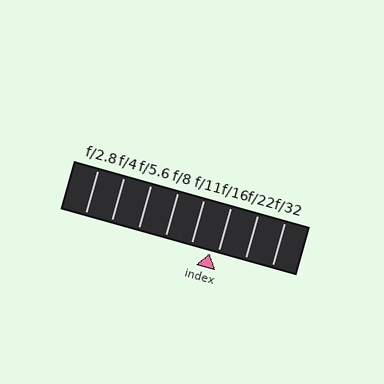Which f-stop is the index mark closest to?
The index mark is closest to f/16.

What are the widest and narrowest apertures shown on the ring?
The widest aperture shown is f/2.8 and the narrowest is f/32.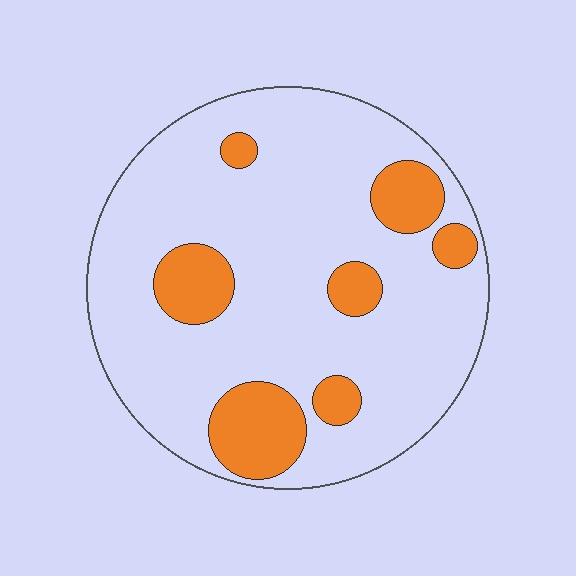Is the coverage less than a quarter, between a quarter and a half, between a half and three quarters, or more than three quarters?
Less than a quarter.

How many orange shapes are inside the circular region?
7.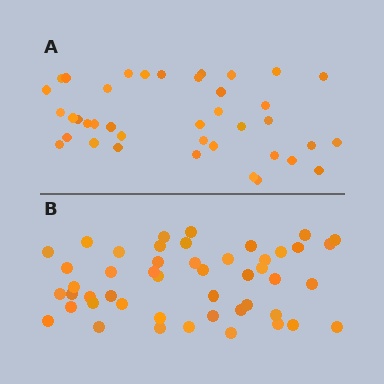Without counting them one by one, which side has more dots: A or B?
Region B (the bottom region) has more dots.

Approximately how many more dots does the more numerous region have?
Region B has roughly 8 or so more dots than region A.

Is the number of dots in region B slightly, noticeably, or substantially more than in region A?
Region B has only slightly more — the two regions are fairly close. The ratio is roughly 1.2 to 1.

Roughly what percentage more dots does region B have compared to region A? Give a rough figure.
About 25% more.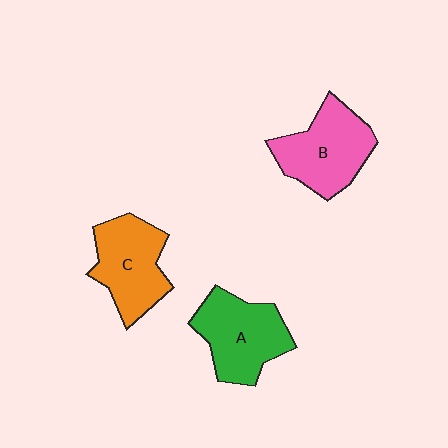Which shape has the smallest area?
Shape C (orange).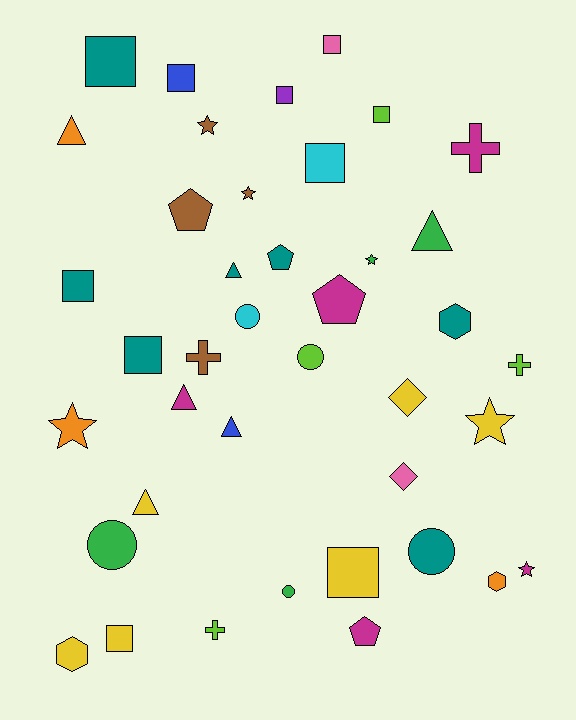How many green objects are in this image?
There are 4 green objects.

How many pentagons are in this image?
There are 4 pentagons.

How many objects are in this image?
There are 40 objects.